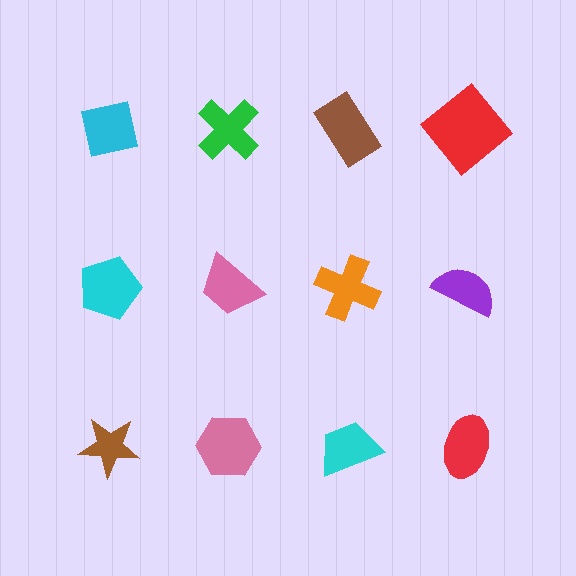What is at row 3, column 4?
A red ellipse.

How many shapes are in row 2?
4 shapes.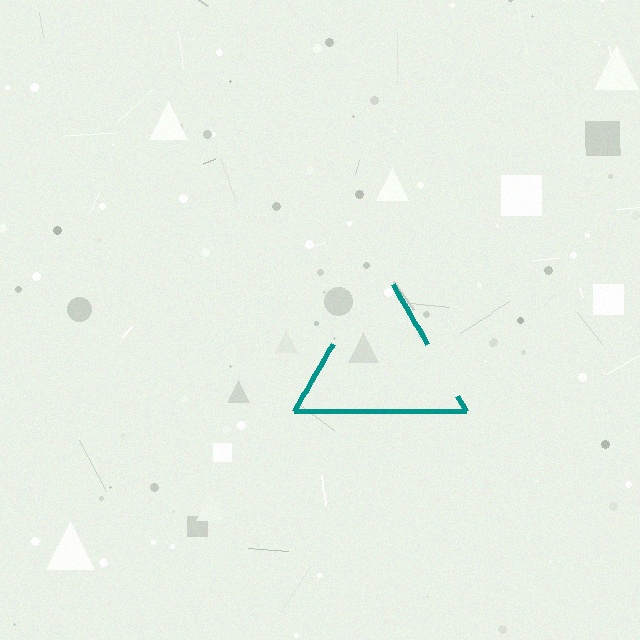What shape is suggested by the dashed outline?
The dashed outline suggests a triangle.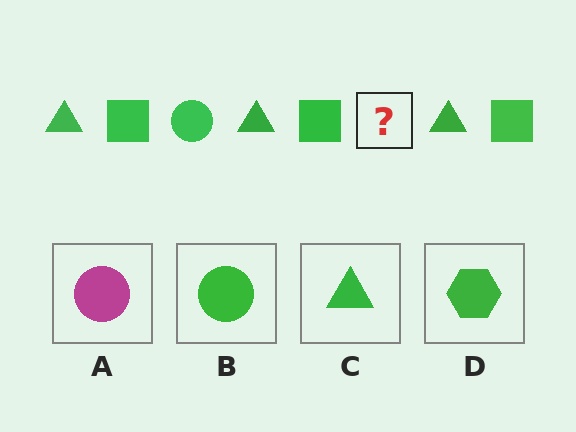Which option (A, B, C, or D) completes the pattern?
B.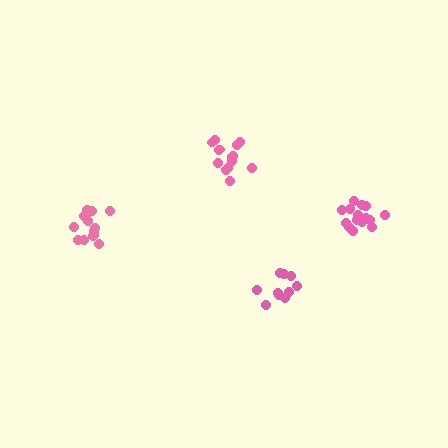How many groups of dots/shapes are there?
There are 4 groups.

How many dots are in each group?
Group 1: 14 dots, Group 2: 14 dots, Group 3: 15 dots, Group 4: 10 dots (53 total).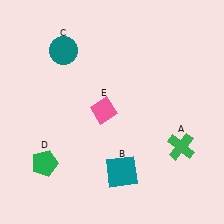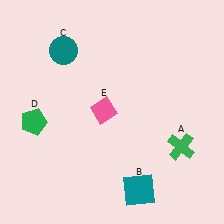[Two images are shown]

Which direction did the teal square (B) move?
The teal square (B) moved down.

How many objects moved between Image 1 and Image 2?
2 objects moved between the two images.